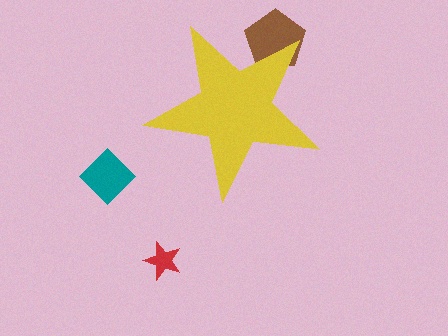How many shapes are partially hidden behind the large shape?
1 shape is partially hidden.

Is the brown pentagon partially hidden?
Yes, the brown pentagon is partially hidden behind the yellow star.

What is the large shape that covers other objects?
A yellow star.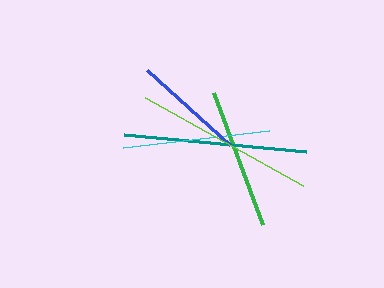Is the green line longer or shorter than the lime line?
The lime line is longer than the green line.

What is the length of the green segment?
The green segment is approximately 140 pixels long.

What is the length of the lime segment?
The lime segment is approximately 181 pixels long.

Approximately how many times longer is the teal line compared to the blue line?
The teal line is approximately 1.6 times the length of the blue line.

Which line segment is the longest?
The teal line is the longest at approximately 183 pixels.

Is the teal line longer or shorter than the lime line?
The teal line is longer than the lime line.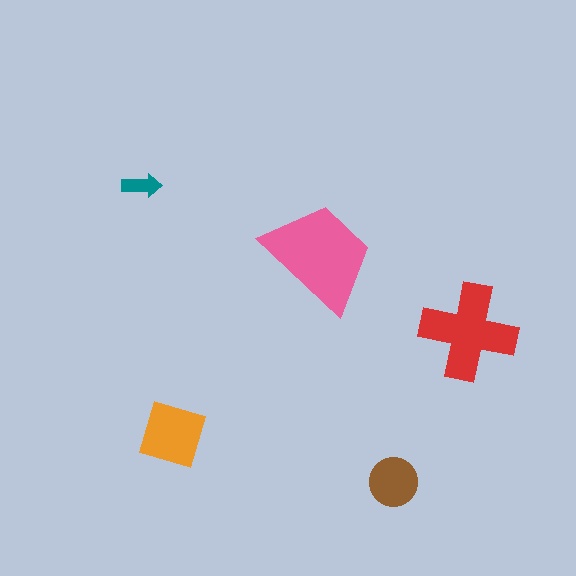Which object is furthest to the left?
The teal arrow is leftmost.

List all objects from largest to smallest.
The pink trapezoid, the red cross, the orange diamond, the brown circle, the teal arrow.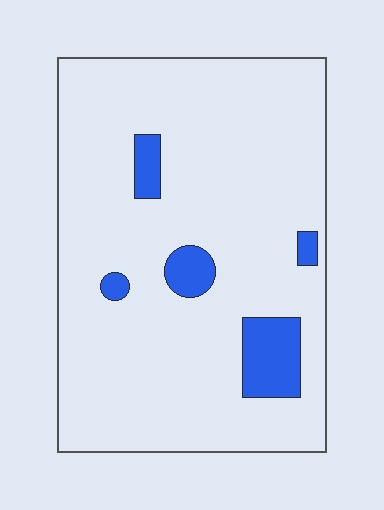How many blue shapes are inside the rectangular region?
5.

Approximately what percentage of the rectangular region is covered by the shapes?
Approximately 10%.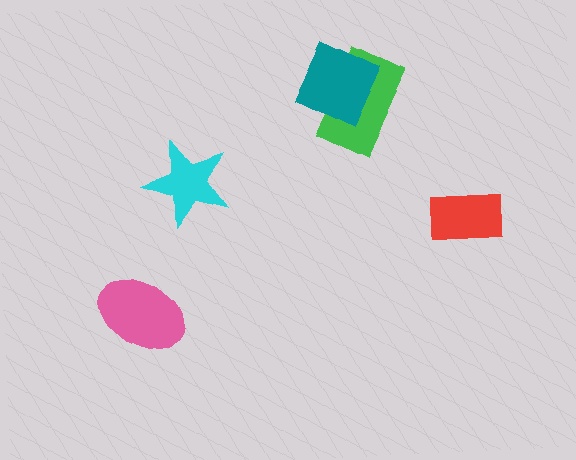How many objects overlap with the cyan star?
0 objects overlap with the cyan star.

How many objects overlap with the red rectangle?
0 objects overlap with the red rectangle.